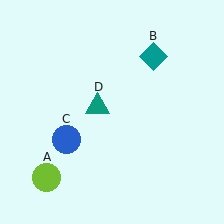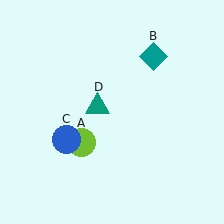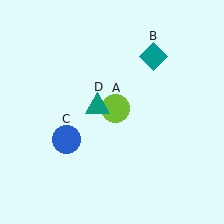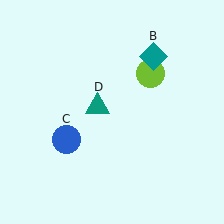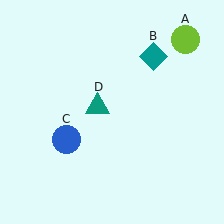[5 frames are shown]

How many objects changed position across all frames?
1 object changed position: lime circle (object A).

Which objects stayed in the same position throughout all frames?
Teal diamond (object B) and blue circle (object C) and teal triangle (object D) remained stationary.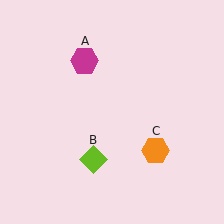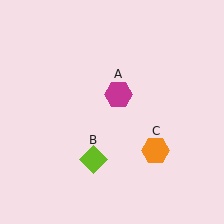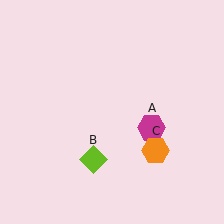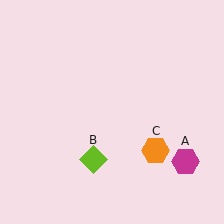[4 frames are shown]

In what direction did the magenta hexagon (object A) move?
The magenta hexagon (object A) moved down and to the right.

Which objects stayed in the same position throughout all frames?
Lime diamond (object B) and orange hexagon (object C) remained stationary.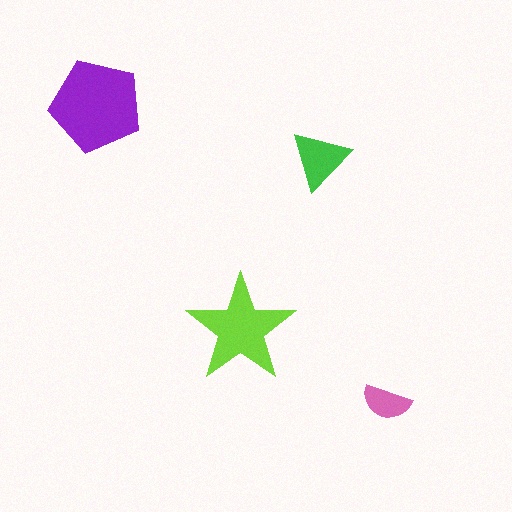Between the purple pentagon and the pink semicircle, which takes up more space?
The purple pentagon.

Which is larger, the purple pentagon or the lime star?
The purple pentagon.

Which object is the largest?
The purple pentagon.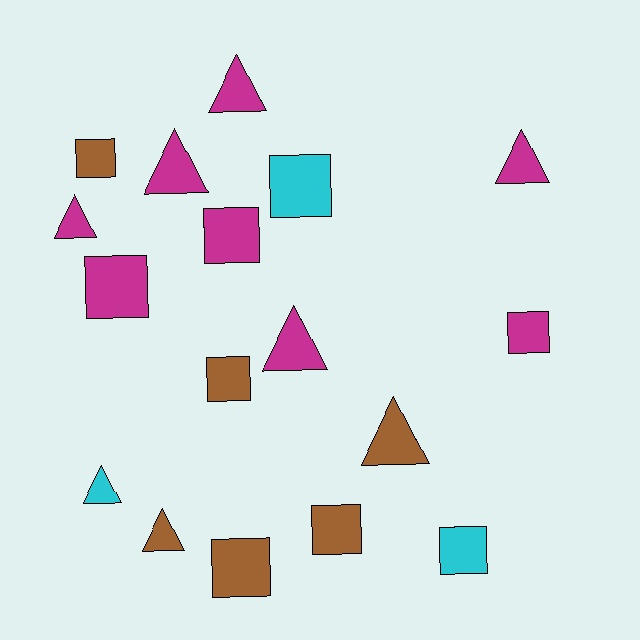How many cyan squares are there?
There are 2 cyan squares.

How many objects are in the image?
There are 17 objects.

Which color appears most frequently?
Magenta, with 8 objects.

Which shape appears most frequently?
Square, with 9 objects.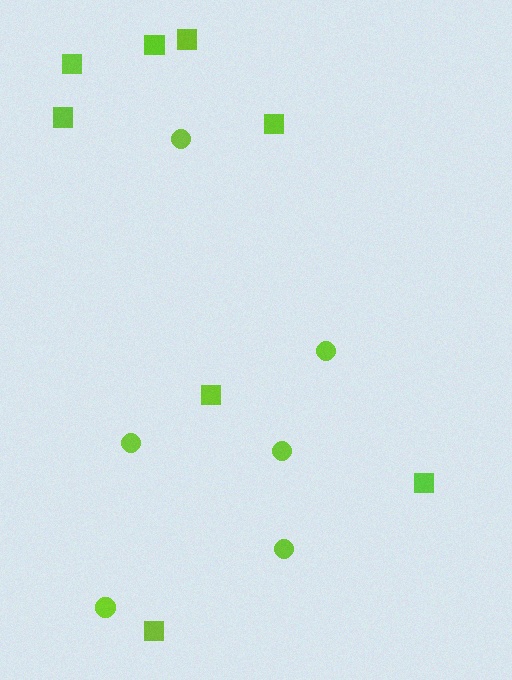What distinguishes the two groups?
There are 2 groups: one group of circles (6) and one group of squares (8).